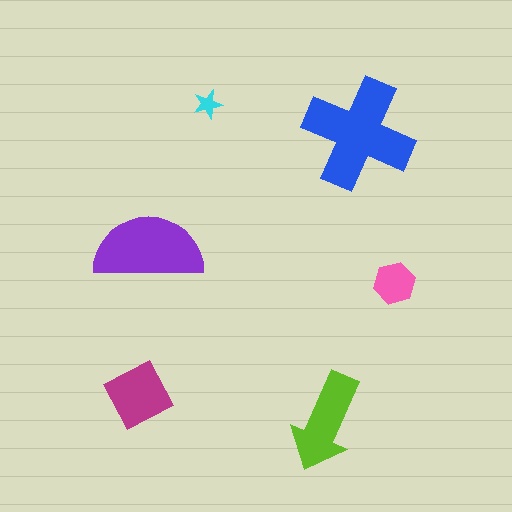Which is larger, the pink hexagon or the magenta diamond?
The magenta diamond.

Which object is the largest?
The blue cross.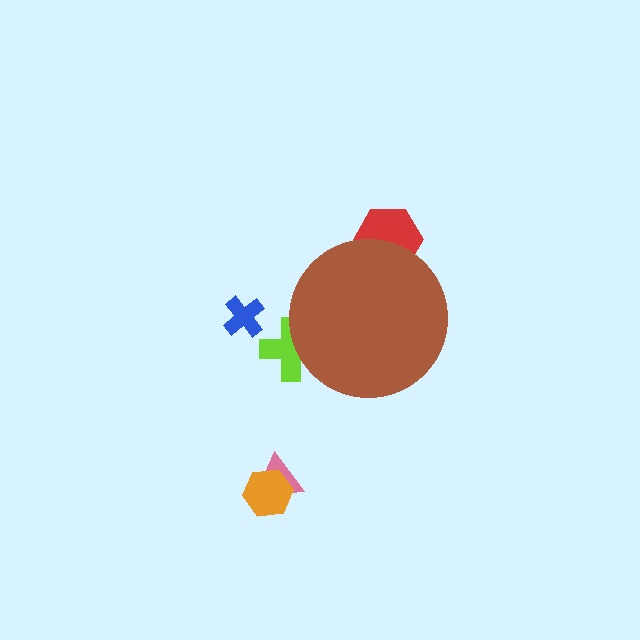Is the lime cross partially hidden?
Yes, the lime cross is partially hidden behind the brown circle.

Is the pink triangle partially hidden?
No, the pink triangle is fully visible.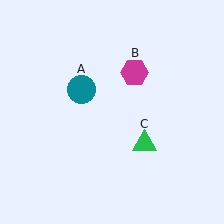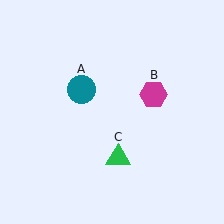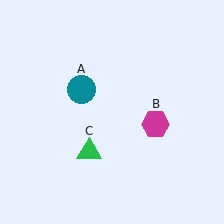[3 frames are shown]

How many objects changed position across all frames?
2 objects changed position: magenta hexagon (object B), green triangle (object C).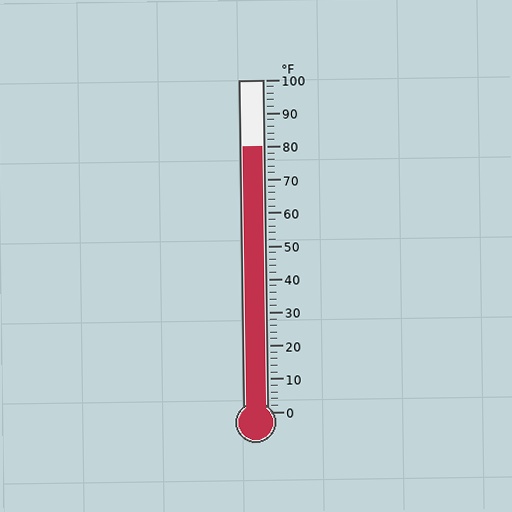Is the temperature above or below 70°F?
The temperature is above 70°F.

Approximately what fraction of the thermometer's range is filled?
The thermometer is filled to approximately 80% of its range.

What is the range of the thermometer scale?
The thermometer scale ranges from 0°F to 100°F.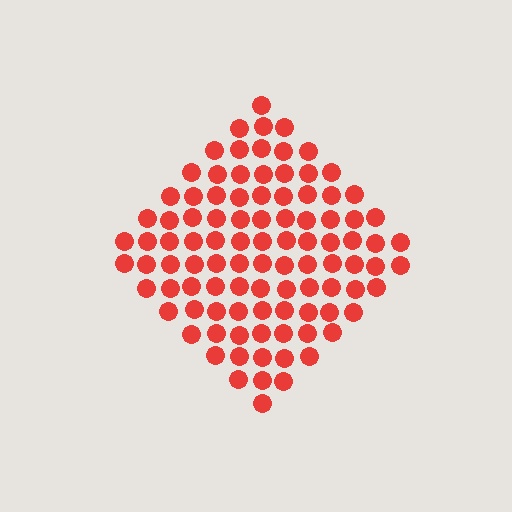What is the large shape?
The large shape is a diamond.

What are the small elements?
The small elements are circles.